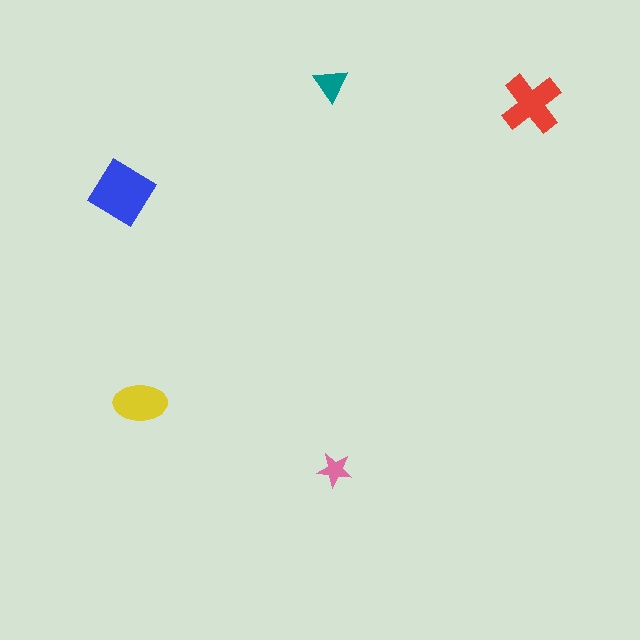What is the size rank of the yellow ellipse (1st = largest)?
3rd.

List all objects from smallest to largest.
The pink star, the teal triangle, the yellow ellipse, the red cross, the blue diamond.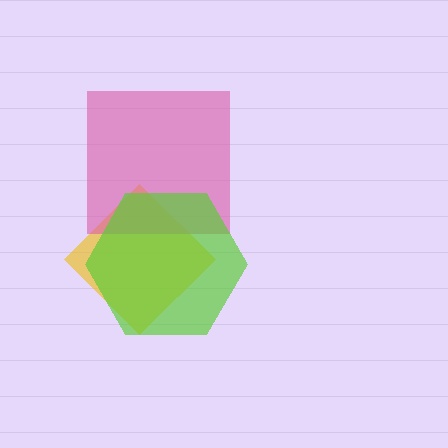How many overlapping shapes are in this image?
There are 3 overlapping shapes in the image.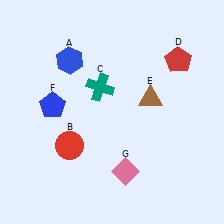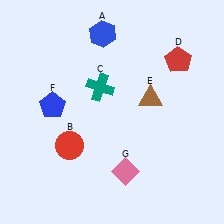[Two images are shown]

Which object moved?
The blue hexagon (A) moved right.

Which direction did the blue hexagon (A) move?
The blue hexagon (A) moved right.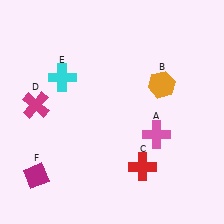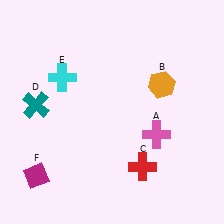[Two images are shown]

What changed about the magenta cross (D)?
In Image 1, D is magenta. In Image 2, it changed to teal.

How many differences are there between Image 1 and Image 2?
There is 1 difference between the two images.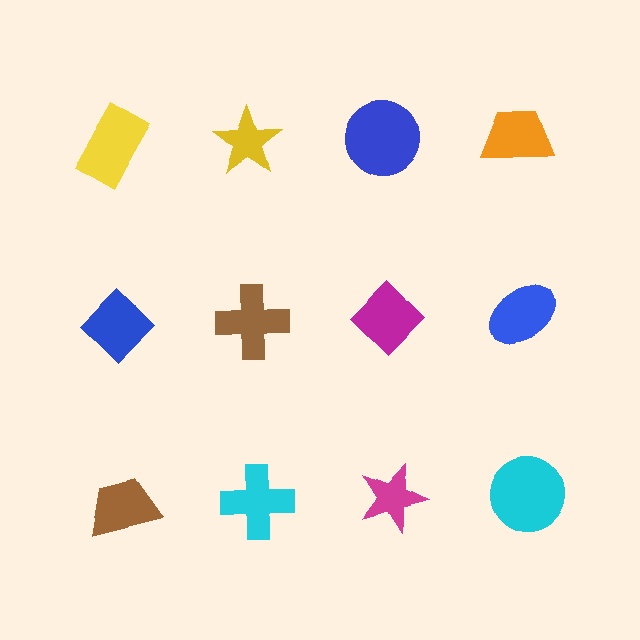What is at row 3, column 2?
A cyan cross.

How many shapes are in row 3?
4 shapes.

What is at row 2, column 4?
A blue ellipse.